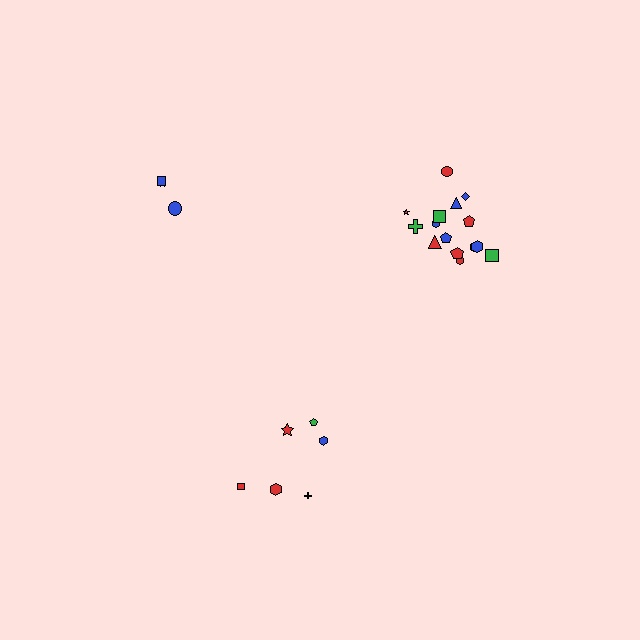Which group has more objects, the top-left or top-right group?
The top-right group.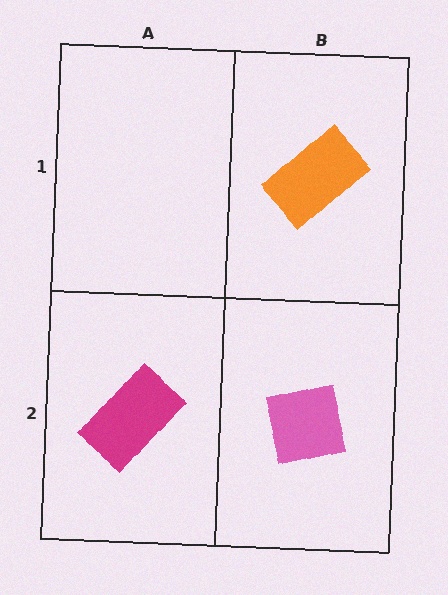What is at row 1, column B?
An orange rectangle.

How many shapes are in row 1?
1 shape.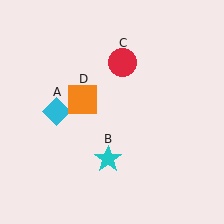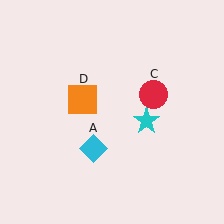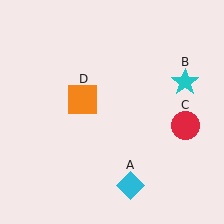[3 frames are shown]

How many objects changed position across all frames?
3 objects changed position: cyan diamond (object A), cyan star (object B), red circle (object C).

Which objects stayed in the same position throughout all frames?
Orange square (object D) remained stationary.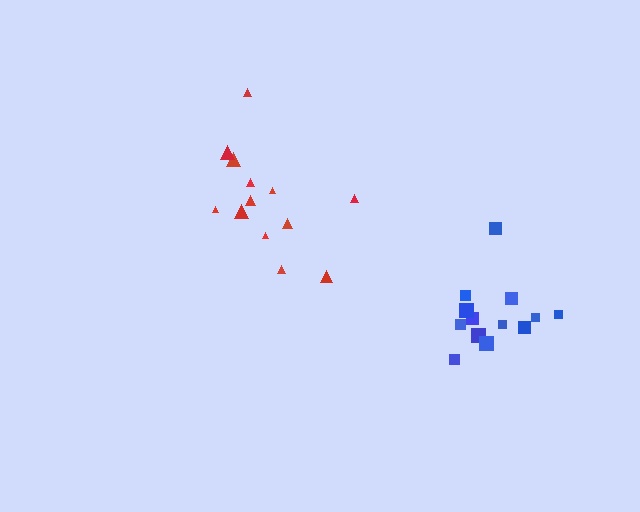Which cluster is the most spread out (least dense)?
Red.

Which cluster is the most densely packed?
Blue.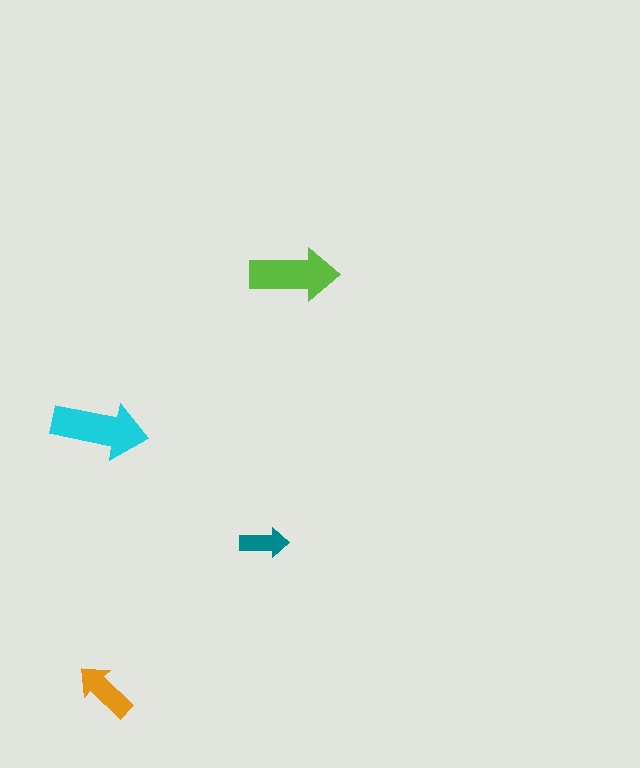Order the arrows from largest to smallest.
the cyan one, the lime one, the orange one, the teal one.